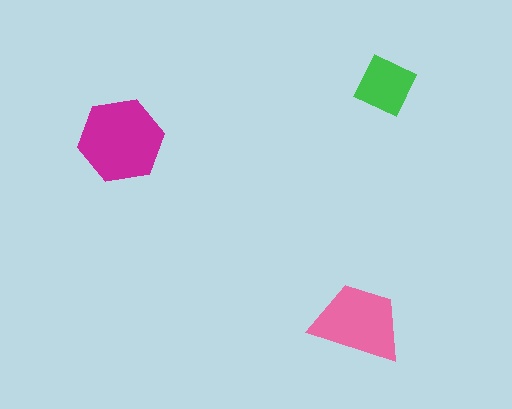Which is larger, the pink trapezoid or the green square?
The pink trapezoid.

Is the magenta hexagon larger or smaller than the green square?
Larger.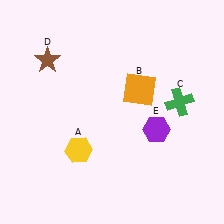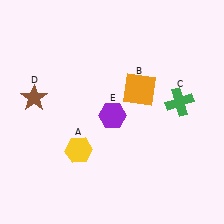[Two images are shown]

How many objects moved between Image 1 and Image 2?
2 objects moved between the two images.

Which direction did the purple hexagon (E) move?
The purple hexagon (E) moved left.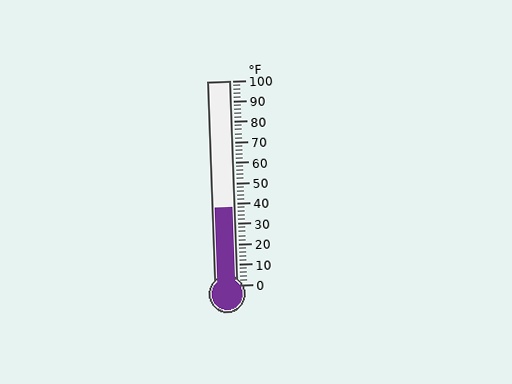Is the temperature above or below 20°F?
The temperature is above 20°F.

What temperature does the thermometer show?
The thermometer shows approximately 38°F.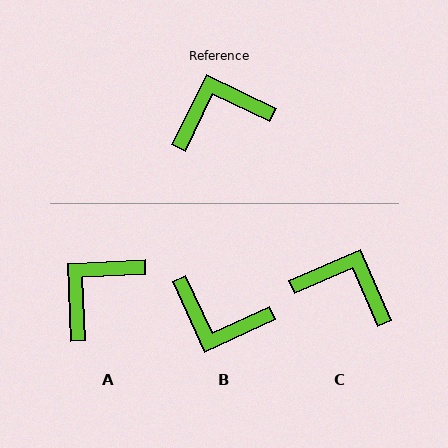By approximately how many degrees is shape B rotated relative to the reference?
Approximately 141 degrees counter-clockwise.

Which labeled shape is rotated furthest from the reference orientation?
B, about 141 degrees away.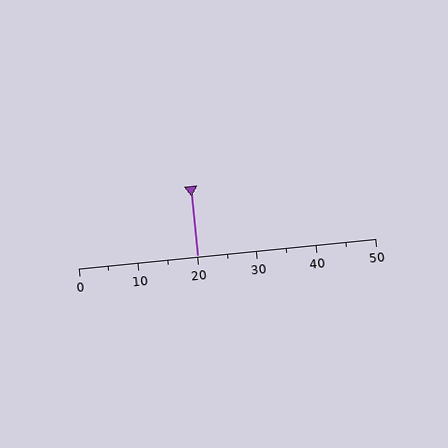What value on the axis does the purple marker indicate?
The marker indicates approximately 20.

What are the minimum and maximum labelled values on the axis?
The axis runs from 0 to 50.